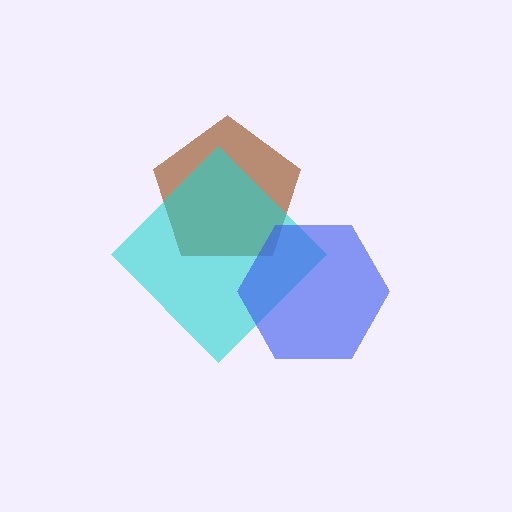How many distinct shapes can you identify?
There are 3 distinct shapes: a brown pentagon, a cyan diamond, a blue hexagon.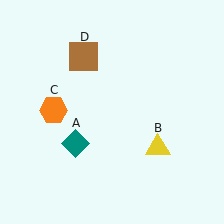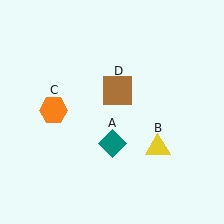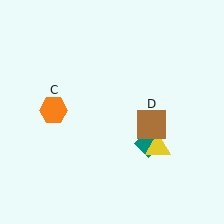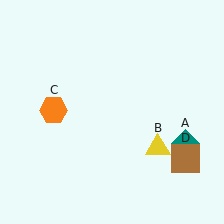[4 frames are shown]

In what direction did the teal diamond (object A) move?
The teal diamond (object A) moved right.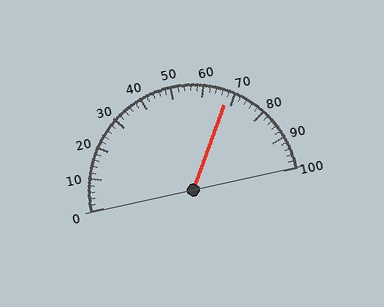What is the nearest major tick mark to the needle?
The nearest major tick mark is 70.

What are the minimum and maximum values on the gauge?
The gauge ranges from 0 to 100.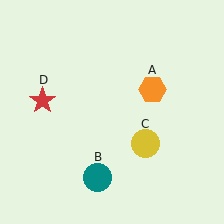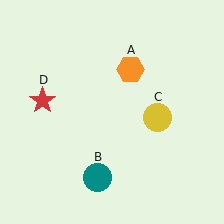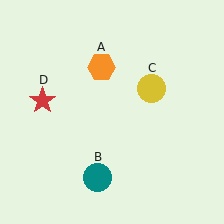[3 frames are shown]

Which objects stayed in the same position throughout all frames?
Teal circle (object B) and red star (object D) remained stationary.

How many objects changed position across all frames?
2 objects changed position: orange hexagon (object A), yellow circle (object C).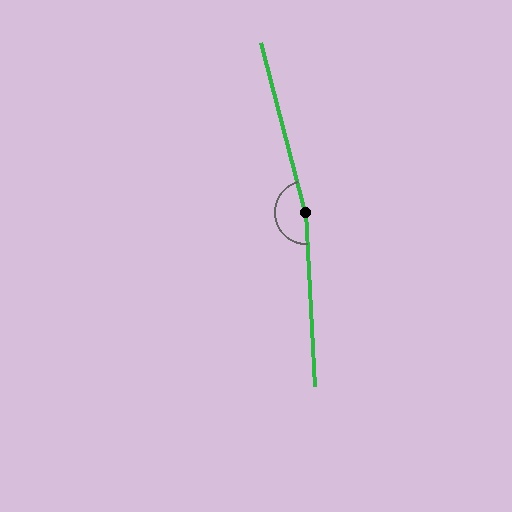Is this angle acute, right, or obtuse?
It is obtuse.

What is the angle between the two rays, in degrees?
Approximately 168 degrees.